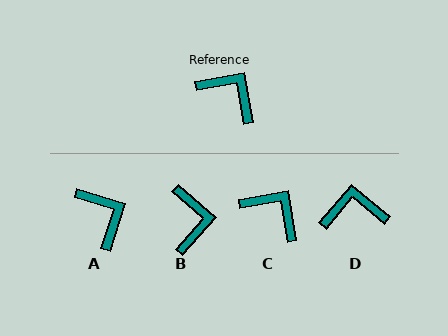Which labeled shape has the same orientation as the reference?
C.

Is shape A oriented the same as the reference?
No, it is off by about 27 degrees.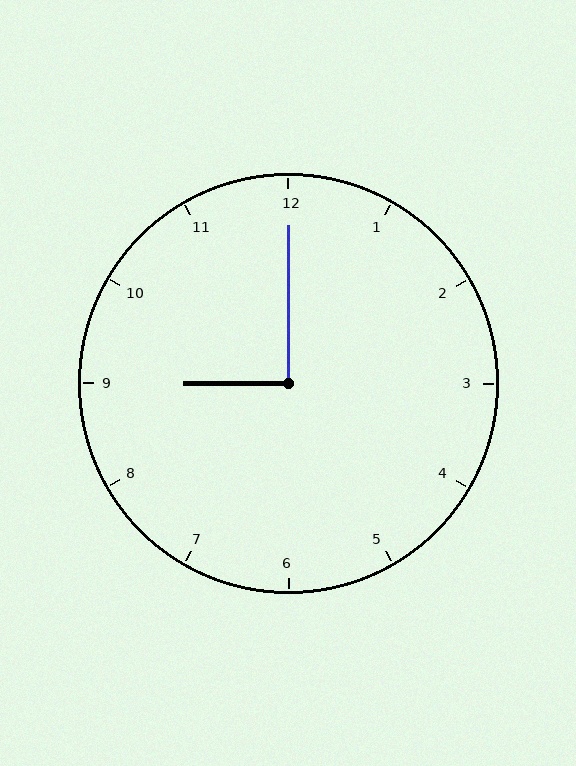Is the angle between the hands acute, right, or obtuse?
It is right.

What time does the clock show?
9:00.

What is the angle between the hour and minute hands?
Approximately 90 degrees.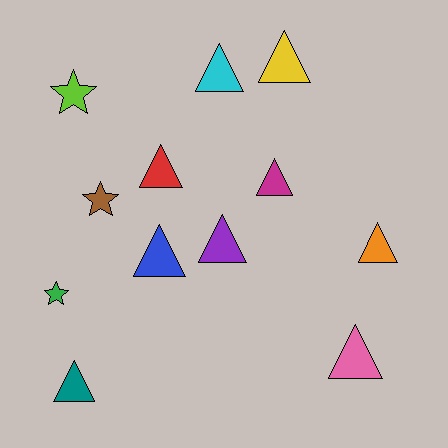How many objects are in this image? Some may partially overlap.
There are 12 objects.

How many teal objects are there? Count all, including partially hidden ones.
There is 1 teal object.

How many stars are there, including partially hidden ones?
There are 3 stars.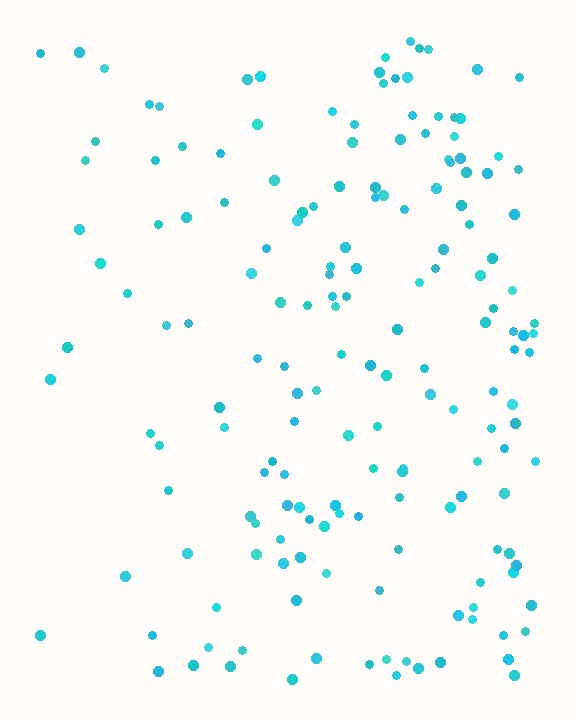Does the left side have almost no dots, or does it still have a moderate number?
Still a moderate number, just noticeably fewer than the right.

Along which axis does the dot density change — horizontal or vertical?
Horizontal.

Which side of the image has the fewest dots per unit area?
The left.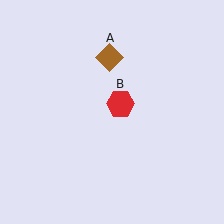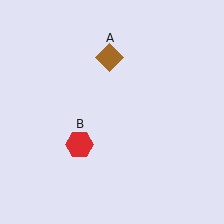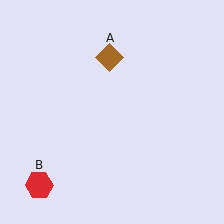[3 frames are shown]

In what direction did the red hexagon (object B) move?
The red hexagon (object B) moved down and to the left.